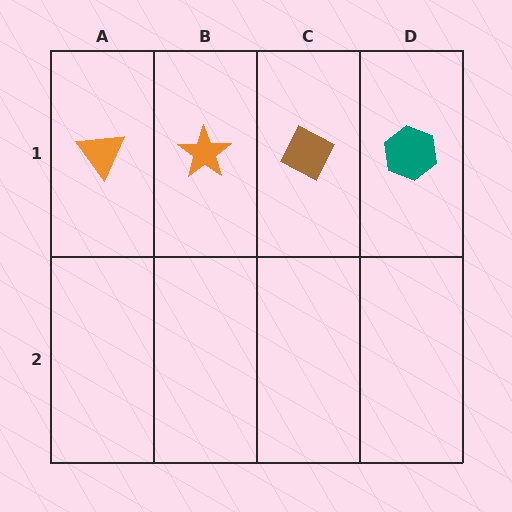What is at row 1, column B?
An orange star.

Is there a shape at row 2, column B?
No, that cell is empty.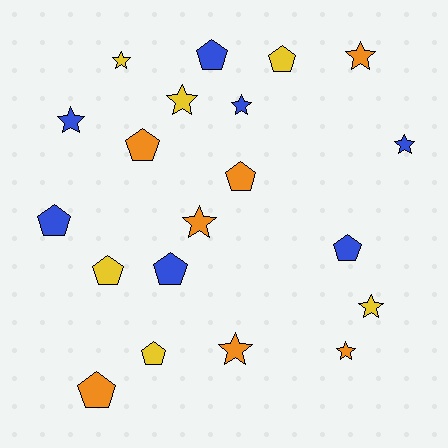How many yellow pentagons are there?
There are 3 yellow pentagons.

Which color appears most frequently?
Blue, with 7 objects.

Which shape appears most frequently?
Pentagon, with 10 objects.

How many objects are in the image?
There are 20 objects.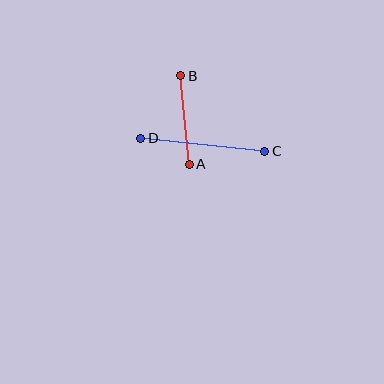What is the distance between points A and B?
The distance is approximately 89 pixels.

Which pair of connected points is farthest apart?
Points C and D are farthest apart.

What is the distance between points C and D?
The distance is approximately 125 pixels.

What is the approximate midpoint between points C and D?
The midpoint is at approximately (203, 145) pixels.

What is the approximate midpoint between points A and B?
The midpoint is at approximately (185, 120) pixels.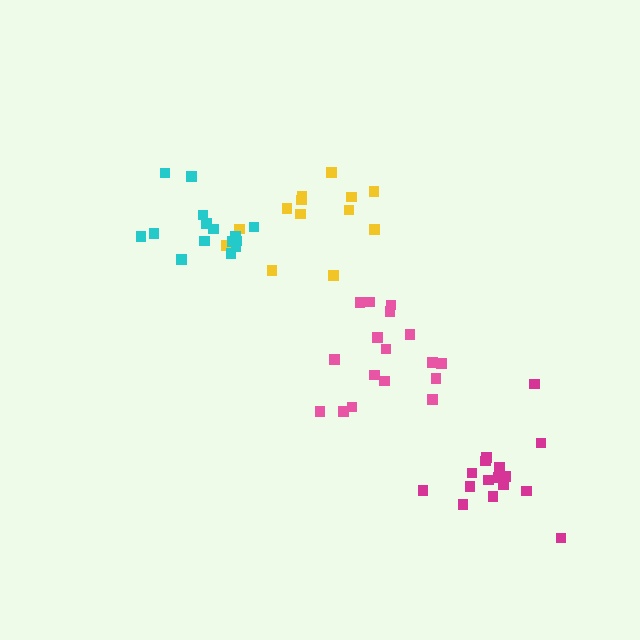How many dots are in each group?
Group 1: 13 dots, Group 2: 16 dots, Group 3: 17 dots, Group 4: 15 dots (61 total).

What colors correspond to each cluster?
The clusters are colored: yellow, magenta, pink, cyan.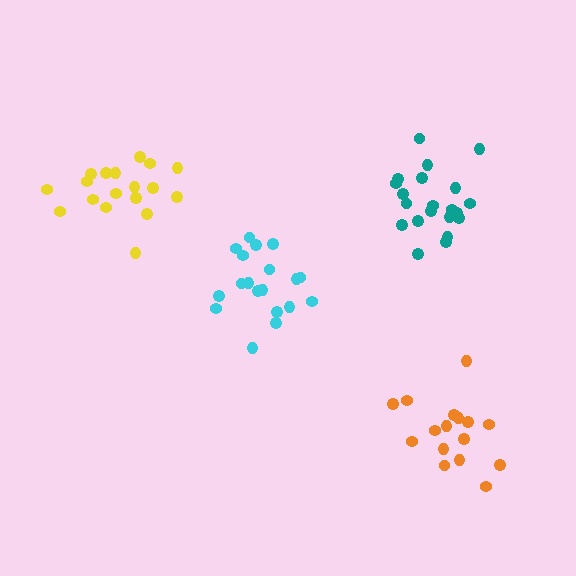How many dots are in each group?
Group 1: 21 dots, Group 2: 19 dots, Group 3: 16 dots, Group 4: 18 dots (74 total).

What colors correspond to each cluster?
The clusters are colored: teal, cyan, orange, yellow.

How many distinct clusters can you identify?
There are 4 distinct clusters.